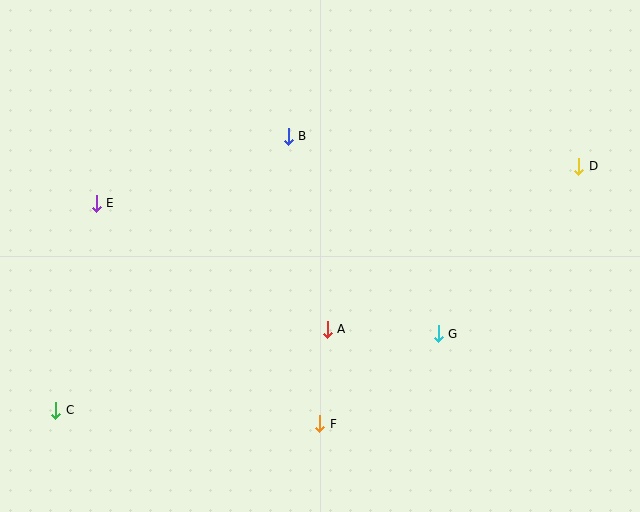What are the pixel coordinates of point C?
Point C is at (56, 410).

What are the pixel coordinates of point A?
Point A is at (327, 329).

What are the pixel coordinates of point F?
Point F is at (320, 424).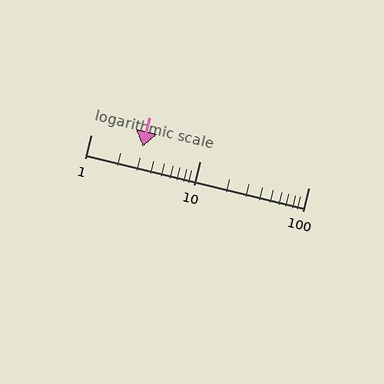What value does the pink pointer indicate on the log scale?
The pointer indicates approximately 3.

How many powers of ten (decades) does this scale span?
The scale spans 2 decades, from 1 to 100.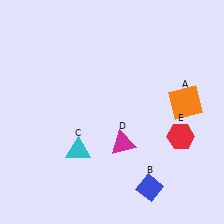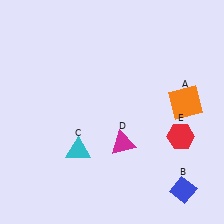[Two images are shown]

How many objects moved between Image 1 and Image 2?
1 object moved between the two images.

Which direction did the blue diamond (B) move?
The blue diamond (B) moved right.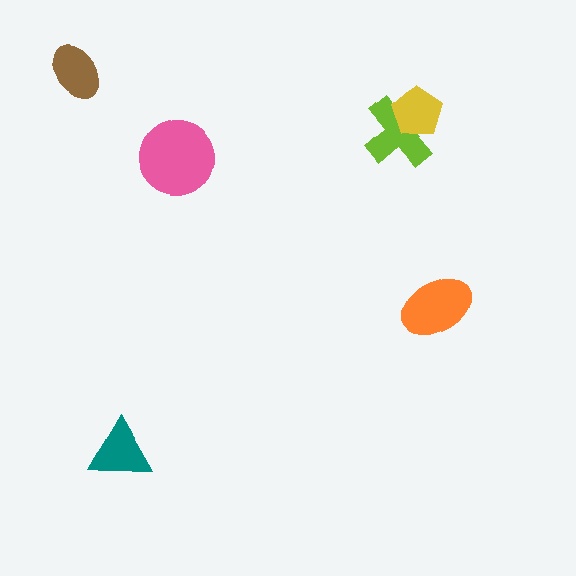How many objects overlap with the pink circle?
0 objects overlap with the pink circle.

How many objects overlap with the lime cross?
1 object overlaps with the lime cross.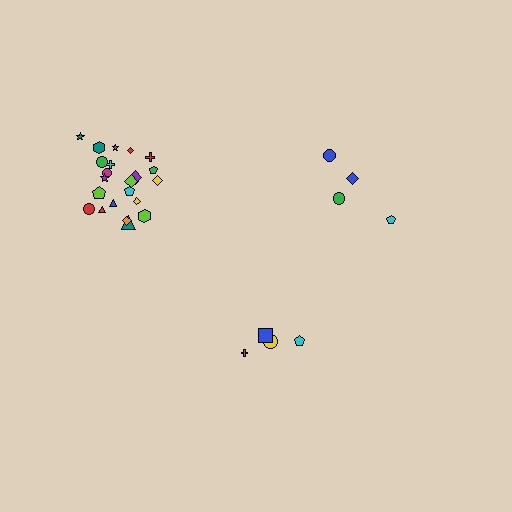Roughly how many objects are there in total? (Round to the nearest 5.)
Roughly 30 objects in total.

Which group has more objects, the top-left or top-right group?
The top-left group.